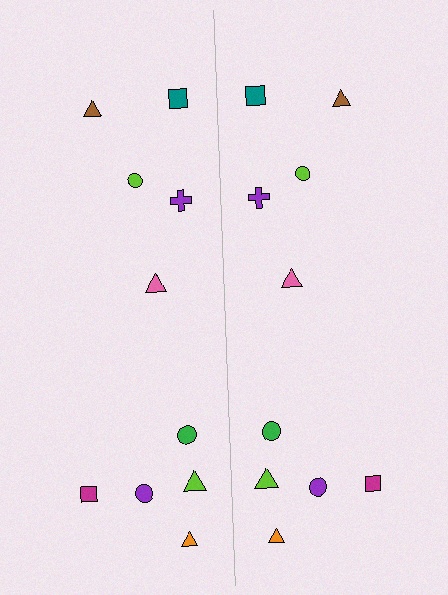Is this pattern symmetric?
Yes, this pattern has bilateral (reflection) symmetry.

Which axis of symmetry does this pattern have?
The pattern has a vertical axis of symmetry running through the center of the image.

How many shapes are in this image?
There are 20 shapes in this image.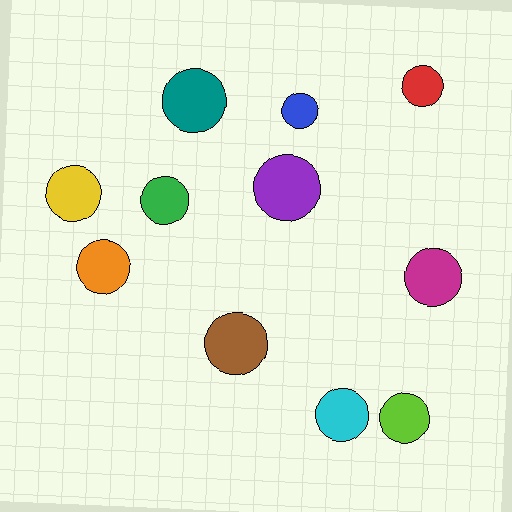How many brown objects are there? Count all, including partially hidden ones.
There is 1 brown object.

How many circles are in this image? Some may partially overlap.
There are 11 circles.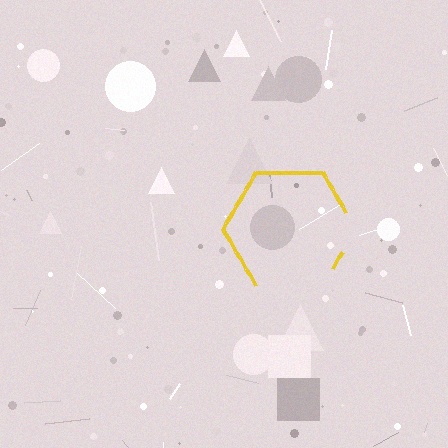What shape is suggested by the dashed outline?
The dashed outline suggests a hexagon.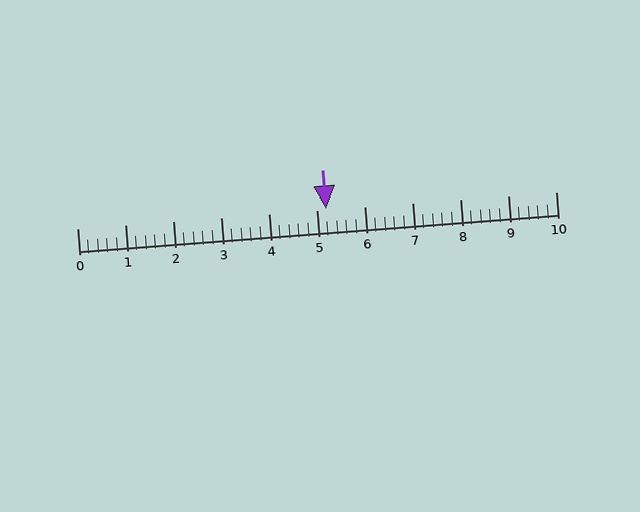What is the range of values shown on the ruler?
The ruler shows values from 0 to 10.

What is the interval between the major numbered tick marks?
The major tick marks are spaced 1 units apart.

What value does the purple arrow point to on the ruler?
The purple arrow points to approximately 5.2.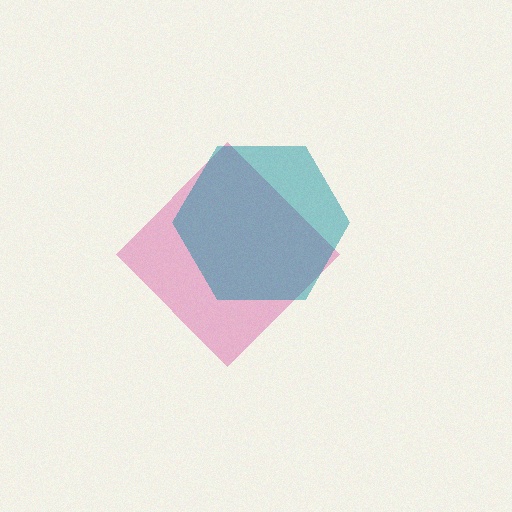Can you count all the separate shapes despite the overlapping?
Yes, there are 2 separate shapes.